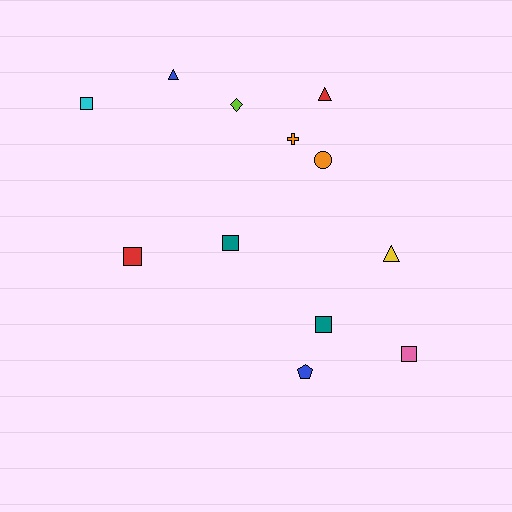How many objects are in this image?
There are 12 objects.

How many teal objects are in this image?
There are 2 teal objects.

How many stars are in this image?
There are no stars.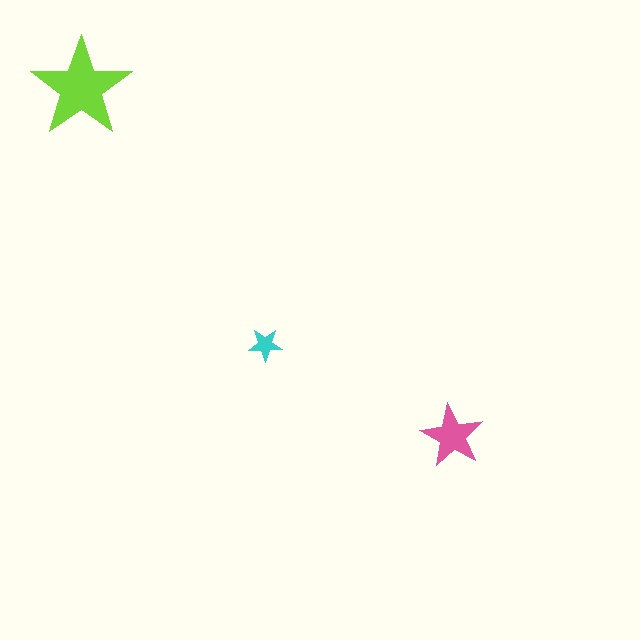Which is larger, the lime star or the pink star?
The lime one.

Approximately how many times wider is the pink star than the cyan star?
About 2 times wider.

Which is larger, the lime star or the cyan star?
The lime one.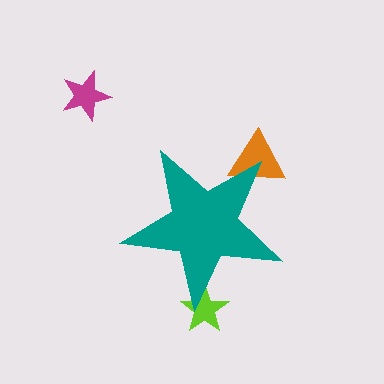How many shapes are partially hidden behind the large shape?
2 shapes are partially hidden.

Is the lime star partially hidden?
Yes, the lime star is partially hidden behind the teal star.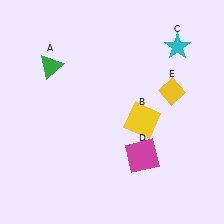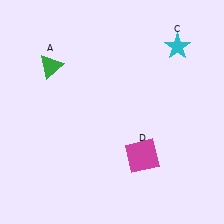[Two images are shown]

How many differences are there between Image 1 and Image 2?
There are 2 differences between the two images.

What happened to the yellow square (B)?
The yellow square (B) was removed in Image 2. It was in the bottom-right area of Image 1.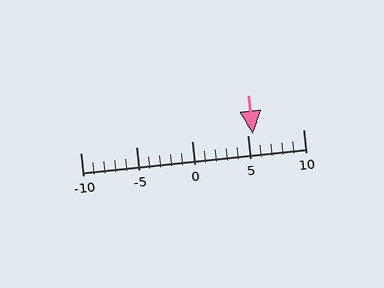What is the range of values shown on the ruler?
The ruler shows values from -10 to 10.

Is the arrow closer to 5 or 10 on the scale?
The arrow is closer to 5.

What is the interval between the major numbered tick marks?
The major tick marks are spaced 5 units apart.